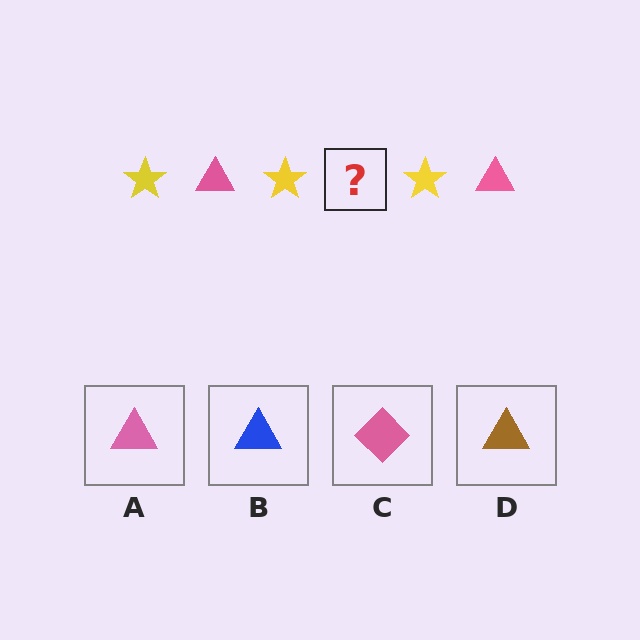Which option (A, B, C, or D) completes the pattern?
A.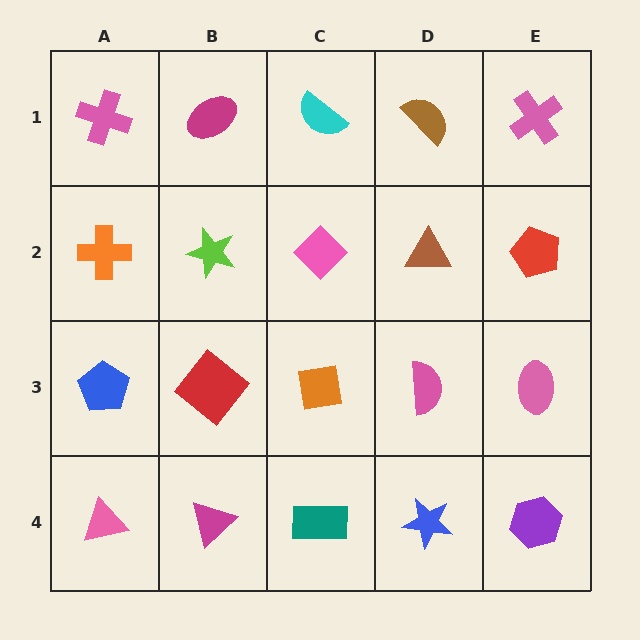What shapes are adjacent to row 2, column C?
A cyan semicircle (row 1, column C), an orange square (row 3, column C), a lime star (row 2, column B), a brown triangle (row 2, column D).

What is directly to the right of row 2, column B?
A pink diamond.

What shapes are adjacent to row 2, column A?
A pink cross (row 1, column A), a blue pentagon (row 3, column A), a lime star (row 2, column B).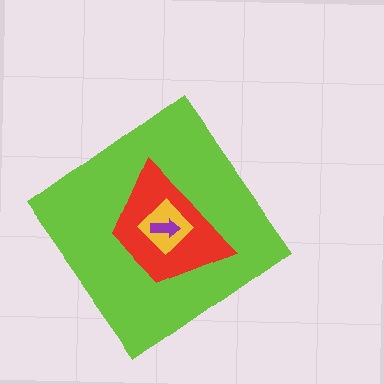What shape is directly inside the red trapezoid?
The yellow diamond.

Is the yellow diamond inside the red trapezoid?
Yes.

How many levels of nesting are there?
4.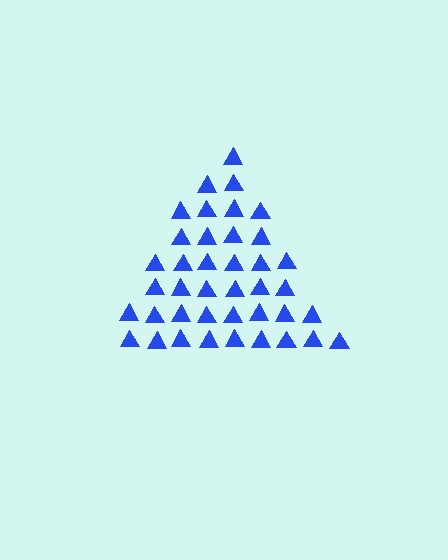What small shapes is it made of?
It is made of small triangles.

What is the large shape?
The large shape is a triangle.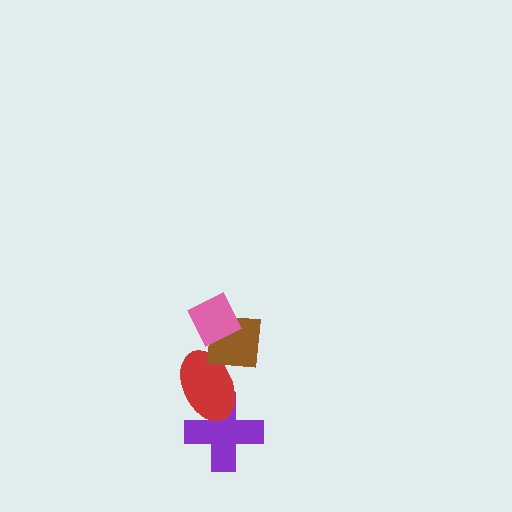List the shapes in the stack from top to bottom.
From top to bottom: the pink diamond, the brown square, the red ellipse, the purple cross.